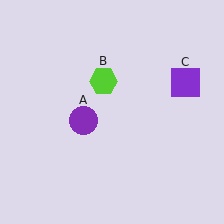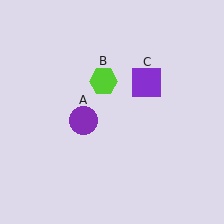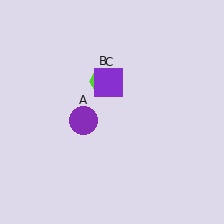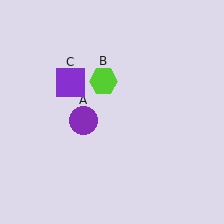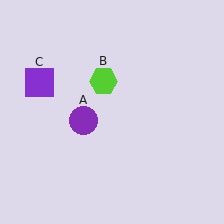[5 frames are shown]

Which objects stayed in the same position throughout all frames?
Purple circle (object A) and lime hexagon (object B) remained stationary.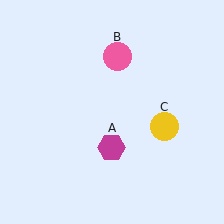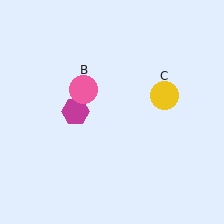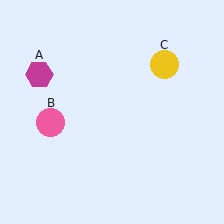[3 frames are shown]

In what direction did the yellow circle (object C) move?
The yellow circle (object C) moved up.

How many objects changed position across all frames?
3 objects changed position: magenta hexagon (object A), pink circle (object B), yellow circle (object C).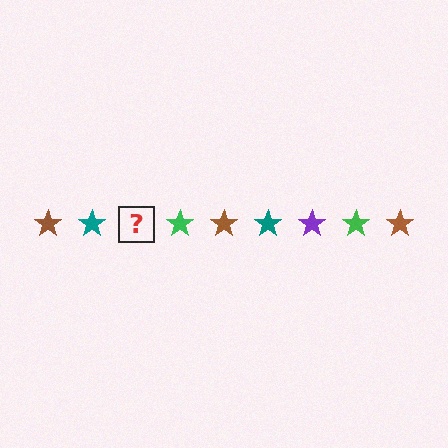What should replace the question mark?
The question mark should be replaced with a purple star.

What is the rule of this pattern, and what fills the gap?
The rule is that the pattern cycles through brown, teal, purple, green stars. The gap should be filled with a purple star.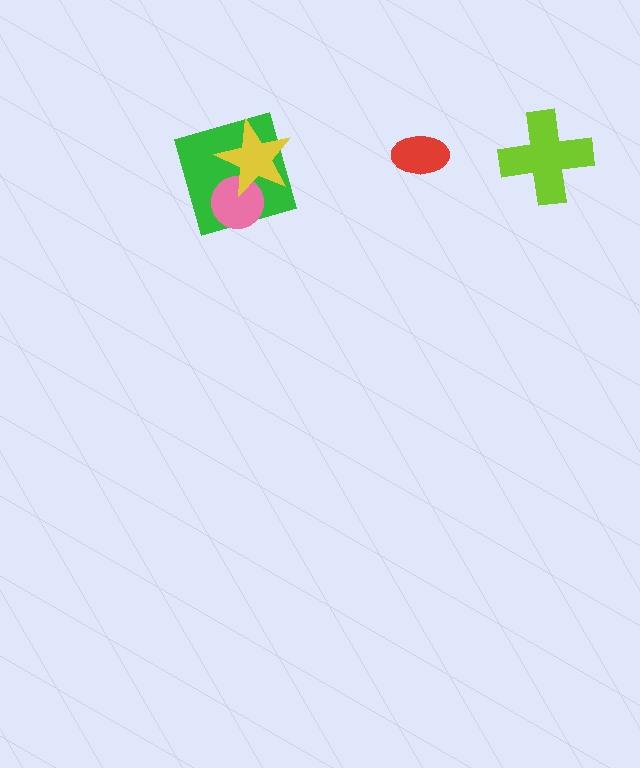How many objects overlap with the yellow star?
2 objects overlap with the yellow star.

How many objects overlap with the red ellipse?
0 objects overlap with the red ellipse.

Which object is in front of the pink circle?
The yellow star is in front of the pink circle.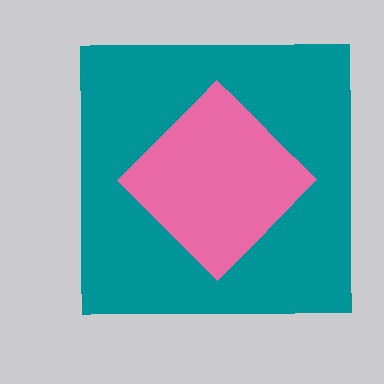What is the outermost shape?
The teal square.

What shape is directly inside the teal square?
The pink diamond.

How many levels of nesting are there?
2.